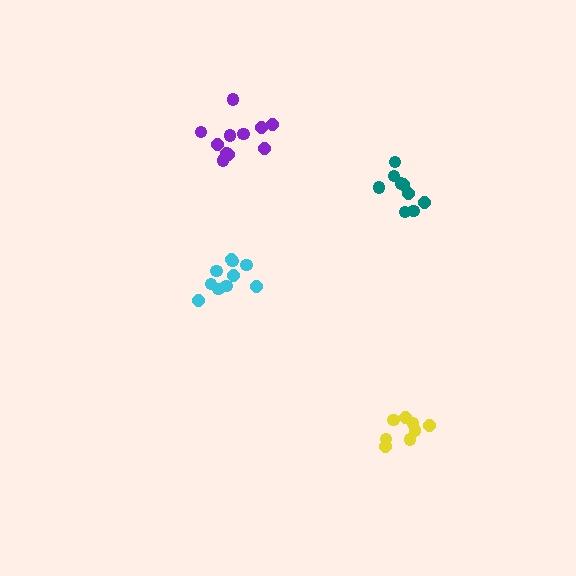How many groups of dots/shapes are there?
There are 4 groups.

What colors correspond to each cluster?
The clusters are colored: cyan, teal, yellow, purple.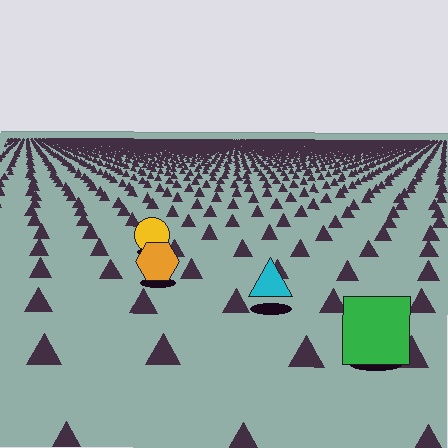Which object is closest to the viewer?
The green square is closest. The texture marks near it are larger and more spread out.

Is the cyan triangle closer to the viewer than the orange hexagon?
Yes. The cyan triangle is closer — you can tell from the texture gradient: the ground texture is coarser near it.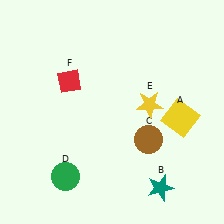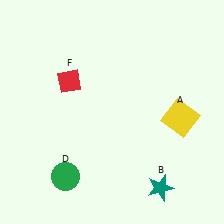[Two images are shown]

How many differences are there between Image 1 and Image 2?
There are 2 differences between the two images.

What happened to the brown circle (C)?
The brown circle (C) was removed in Image 2. It was in the bottom-right area of Image 1.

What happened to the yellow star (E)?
The yellow star (E) was removed in Image 2. It was in the top-right area of Image 1.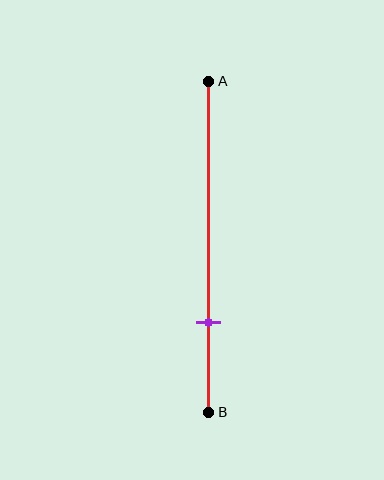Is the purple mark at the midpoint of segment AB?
No, the mark is at about 75% from A, not at the 50% midpoint.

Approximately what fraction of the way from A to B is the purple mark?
The purple mark is approximately 75% of the way from A to B.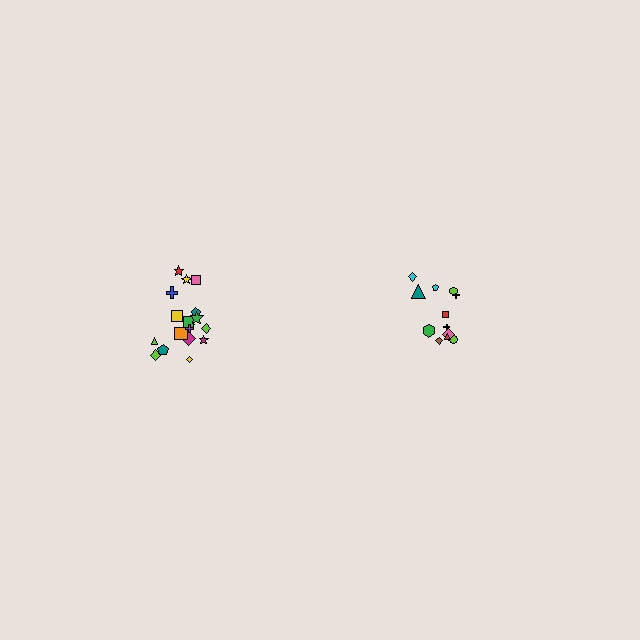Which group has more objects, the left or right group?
The left group.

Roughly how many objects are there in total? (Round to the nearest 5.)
Roughly 30 objects in total.